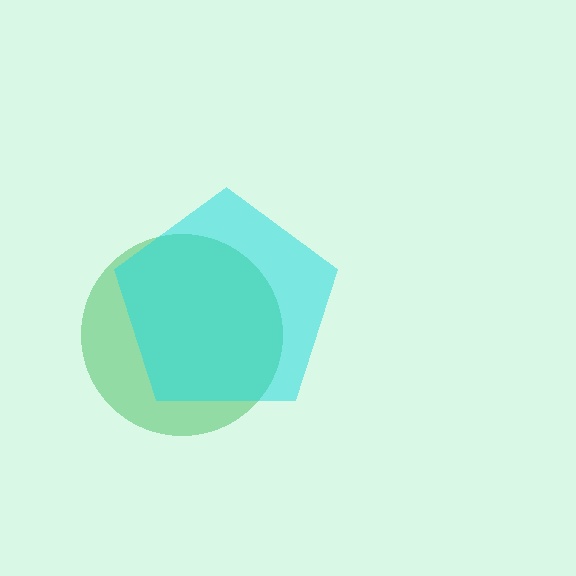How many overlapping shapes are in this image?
There are 2 overlapping shapes in the image.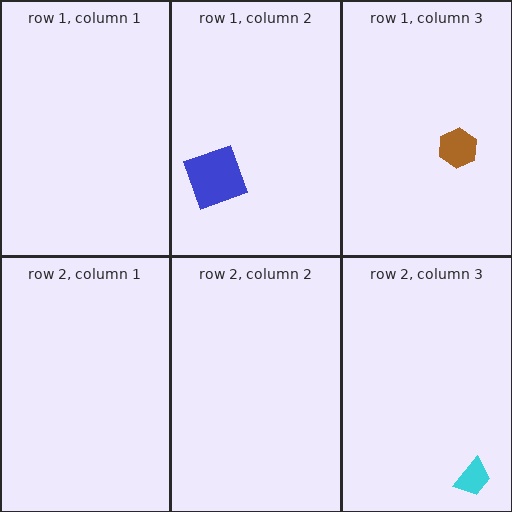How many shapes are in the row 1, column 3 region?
1.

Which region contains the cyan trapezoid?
The row 2, column 3 region.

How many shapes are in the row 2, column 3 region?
1.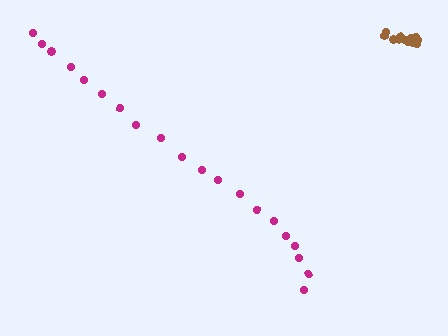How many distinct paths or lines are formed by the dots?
There are 2 distinct paths.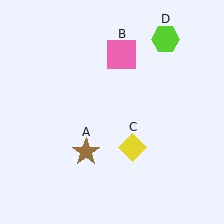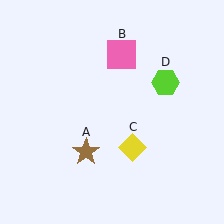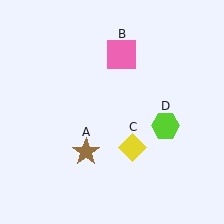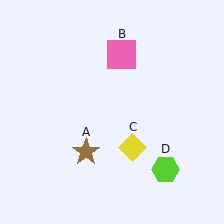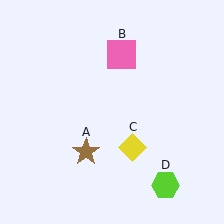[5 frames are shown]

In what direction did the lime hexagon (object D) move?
The lime hexagon (object D) moved down.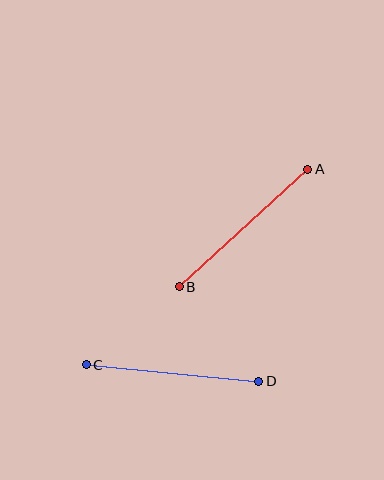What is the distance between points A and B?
The distance is approximately 174 pixels.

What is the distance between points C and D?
The distance is approximately 173 pixels.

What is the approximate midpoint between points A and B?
The midpoint is at approximately (244, 228) pixels.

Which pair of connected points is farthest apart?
Points A and B are farthest apart.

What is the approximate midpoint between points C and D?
The midpoint is at approximately (173, 373) pixels.